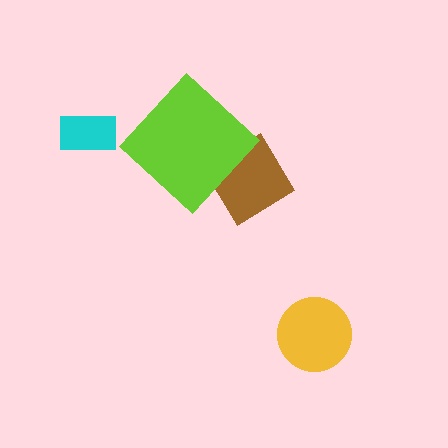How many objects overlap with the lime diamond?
1 object overlaps with the lime diamond.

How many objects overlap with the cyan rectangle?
0 objects overlap with the cyan rectangle.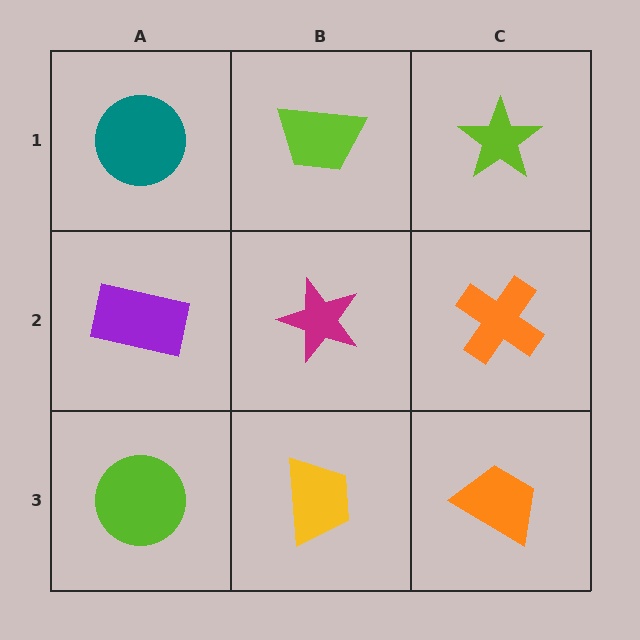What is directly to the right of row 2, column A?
A magenta star.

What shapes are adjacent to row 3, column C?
An orange cross (row 2, column C), a yellow trapezoid (row 3, column B).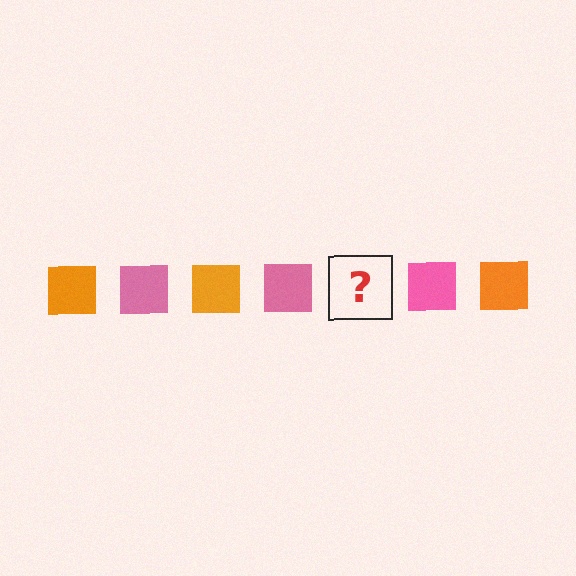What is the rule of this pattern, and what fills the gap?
The rule is that the pattern cycles through orange, pink squares. The gap should be filled with an orange square.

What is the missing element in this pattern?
The missing element is an orange square.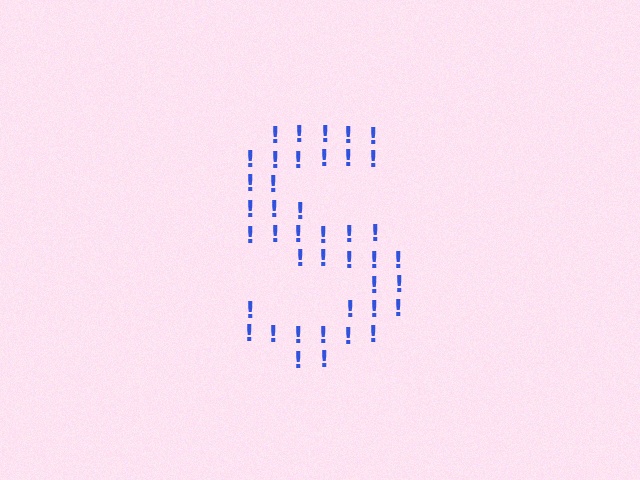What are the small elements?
The small elements are exclamation marks.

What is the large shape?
The large shape is the letter S.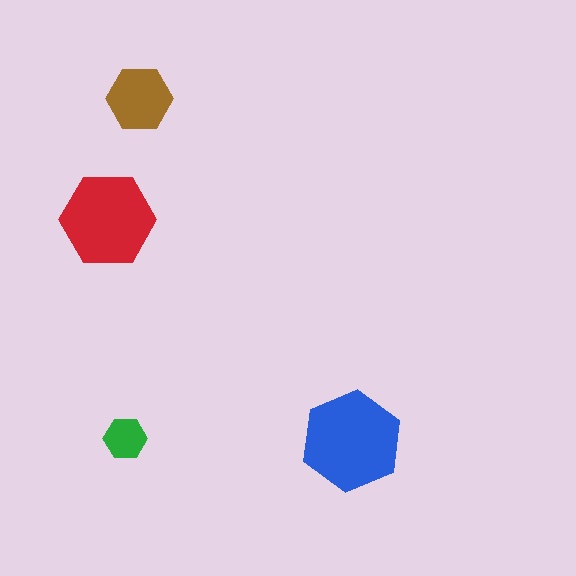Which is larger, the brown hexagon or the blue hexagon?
The blue one.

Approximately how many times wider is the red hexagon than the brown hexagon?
About 1.5 times wider.